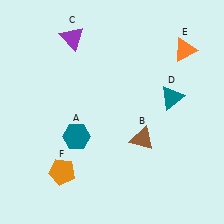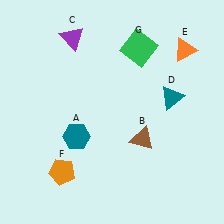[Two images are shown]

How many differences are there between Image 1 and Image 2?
There is 1 difference between the two images.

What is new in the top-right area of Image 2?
A green square (G) was added in the top-right area of Image 2.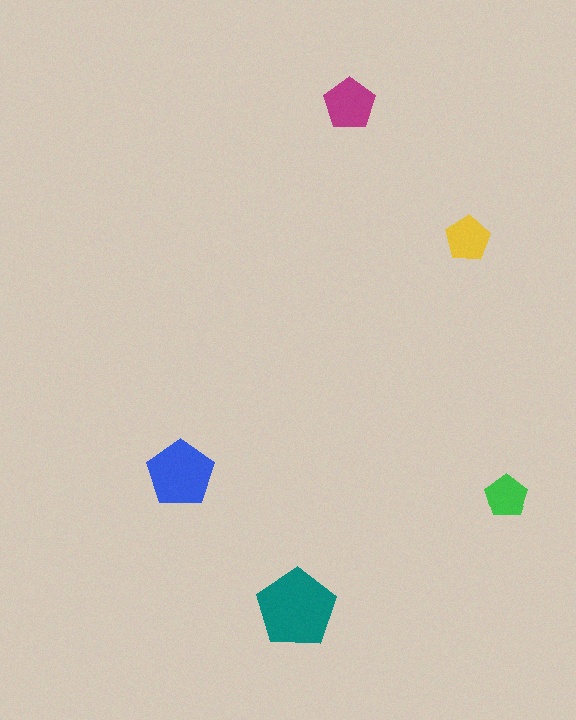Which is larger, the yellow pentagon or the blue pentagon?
The blue one.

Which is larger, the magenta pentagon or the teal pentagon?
The teal one.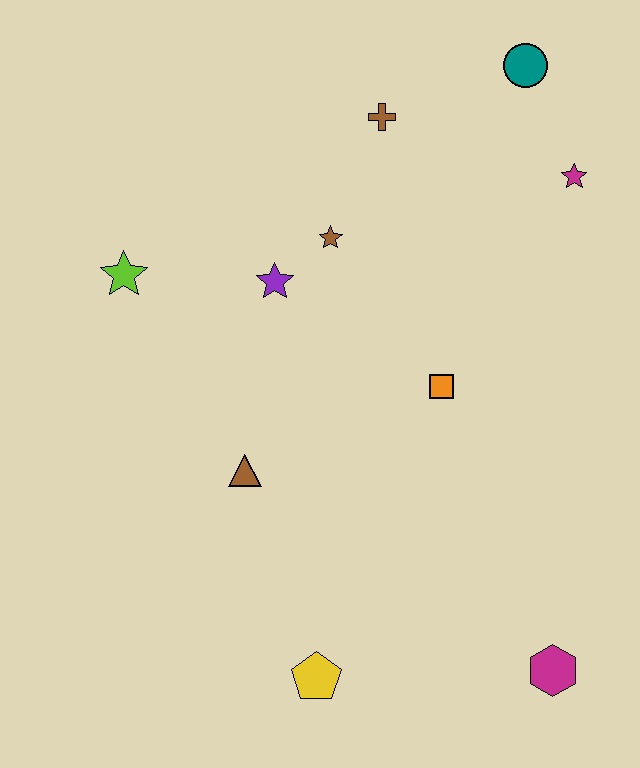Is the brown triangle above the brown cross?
No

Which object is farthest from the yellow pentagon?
The teal circle is farthest from the yellow pentagon.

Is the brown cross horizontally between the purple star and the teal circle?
Yes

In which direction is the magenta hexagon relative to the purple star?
The magenta hexagon is below the purple star.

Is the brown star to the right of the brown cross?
No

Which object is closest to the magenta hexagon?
The yellow pentagon is closest to the magenta hexagon.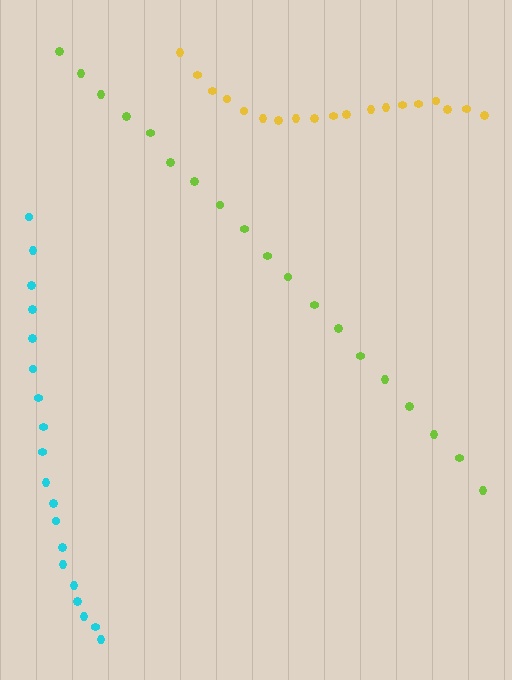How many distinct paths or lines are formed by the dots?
There are 3 distinct paths.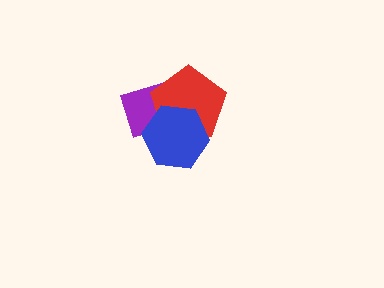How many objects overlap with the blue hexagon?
2 objects overlap with the blue hexagon.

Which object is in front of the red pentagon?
The blue hexagon is in front of the red pentagon.